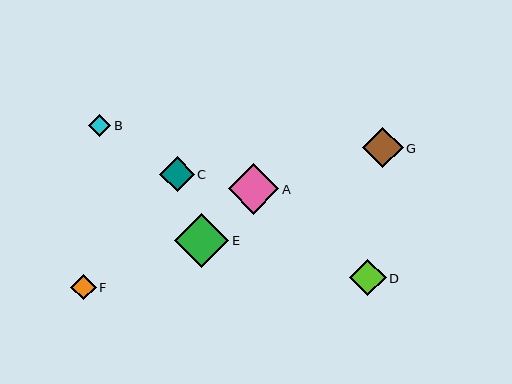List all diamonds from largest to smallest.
From largest to smallest: E, A, G, D, C, F, B.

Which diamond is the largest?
Diamond E is the largest with a size of approximately 54 pixels.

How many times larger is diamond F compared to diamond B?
Diamond F is approximately 1.2 times the size of diamond B.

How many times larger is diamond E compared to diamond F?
Diamond E is approximately 2.1 times the size of diamond F.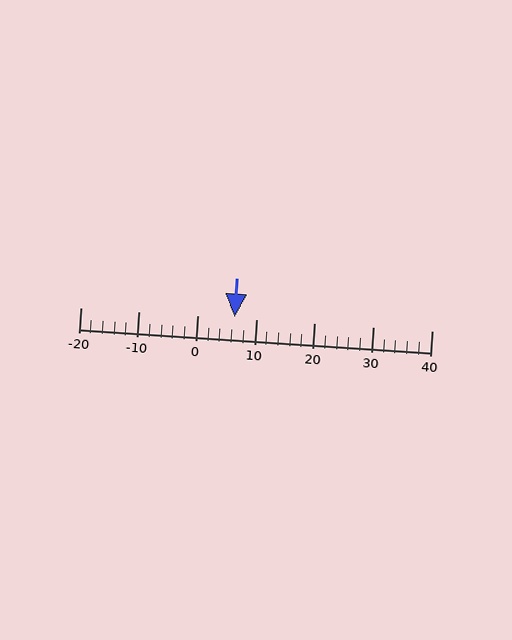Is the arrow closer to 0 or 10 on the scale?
The arrow is closer to 10.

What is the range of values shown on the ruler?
The ruler shows values from -20 to 40.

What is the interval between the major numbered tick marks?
The major tick marks are spaced 10 units apart.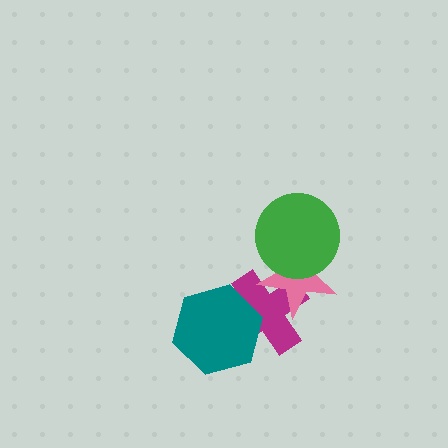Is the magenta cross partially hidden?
Yes, it is partially covered by another shape.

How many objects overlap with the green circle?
1 object overlaps with the green circle.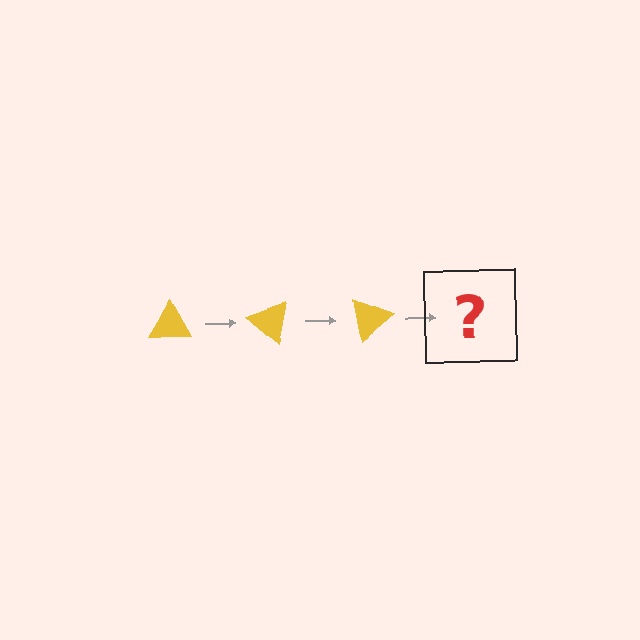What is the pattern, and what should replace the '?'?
The pattern is that the triangle rotates 40 degrees each step. The '?' should be a yellow triangle rotated 120 degrees.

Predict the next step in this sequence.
The next step is a yellow triangle rotated 120 degrees.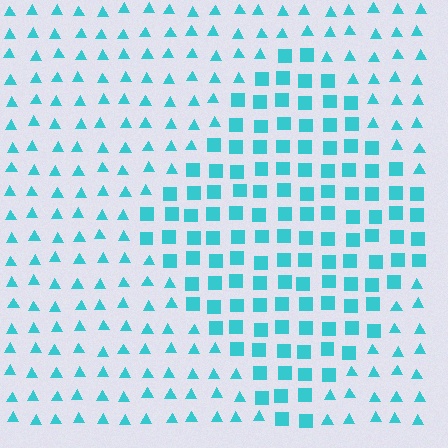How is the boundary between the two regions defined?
The boundary is defined by a change in element shape: squares inside vs. triangles outside. All elements share the same color and spacing.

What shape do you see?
I see a diamond.